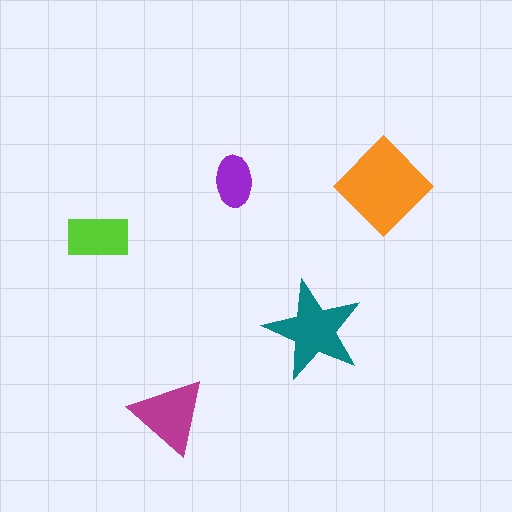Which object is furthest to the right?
The orange diamond is rightmost.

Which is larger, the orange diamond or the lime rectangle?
The orange diamond.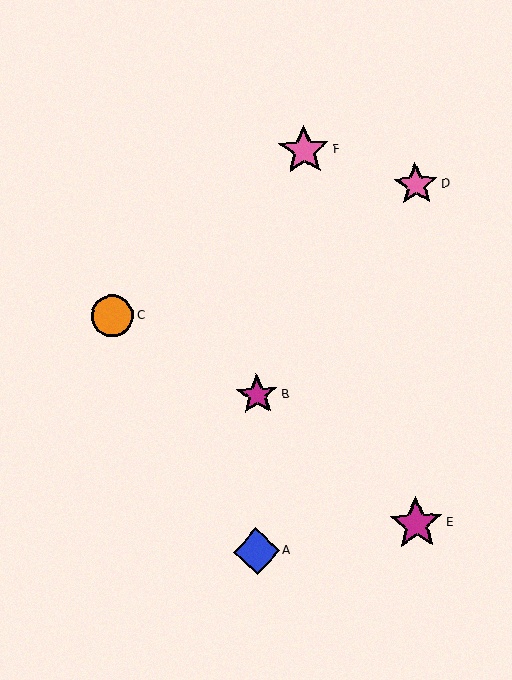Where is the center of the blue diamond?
The center of the blue diamond is at (256, 551).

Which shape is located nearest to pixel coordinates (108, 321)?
The orange circle (labeled C) at (113, 316) is nearest to that location.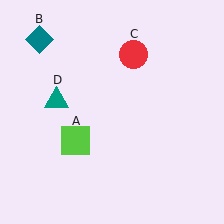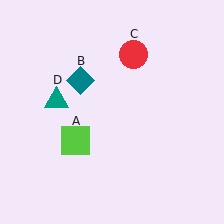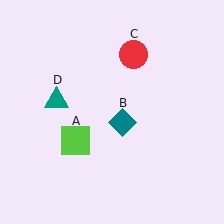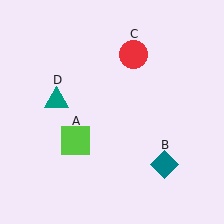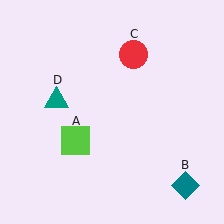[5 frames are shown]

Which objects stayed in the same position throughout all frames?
Lime square (object A) and red circle (object C) and teal triangle (object D) remained stationary.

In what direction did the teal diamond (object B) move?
The teal diamond (object B) moved down and to the right.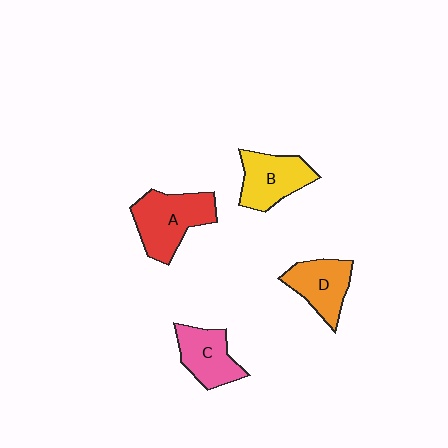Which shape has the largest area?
Shape A (red).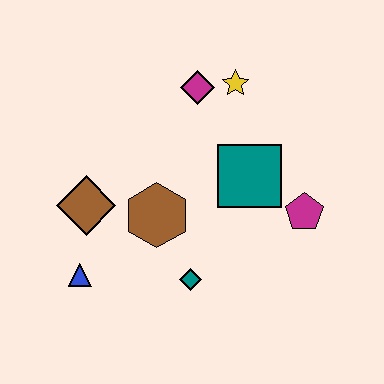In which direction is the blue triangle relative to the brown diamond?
The blue triangle is below the brown diamond.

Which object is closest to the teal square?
The magenta pentagon is closest to the teal square.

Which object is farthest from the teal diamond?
The yellow star is farthest from the teal diamond.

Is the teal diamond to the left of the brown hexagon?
No